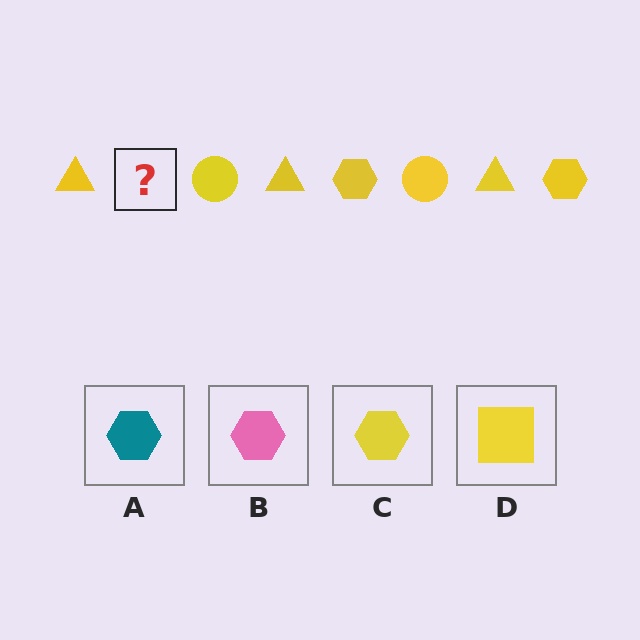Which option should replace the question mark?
Option C.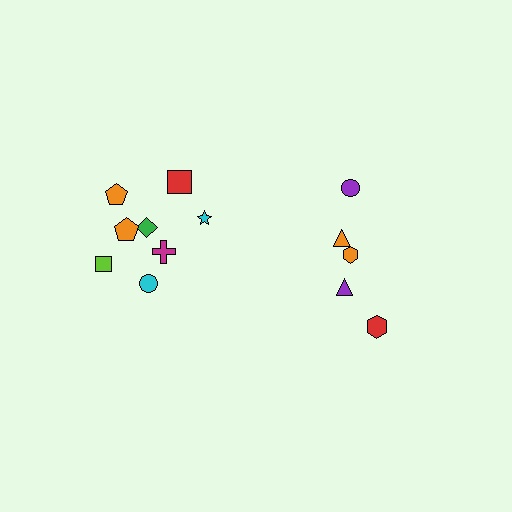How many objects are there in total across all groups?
There are 13 objects.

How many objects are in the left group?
There are 8 objects.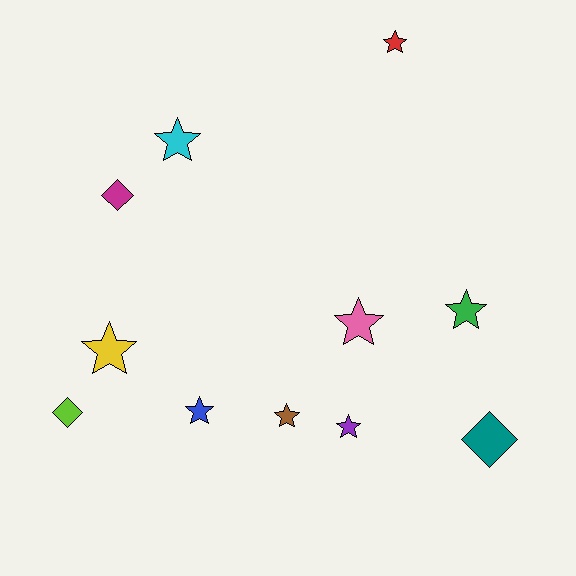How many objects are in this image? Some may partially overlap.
There are 11 objects.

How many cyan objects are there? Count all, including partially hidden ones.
There is 1 cyan object.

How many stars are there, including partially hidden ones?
There are 8 stars.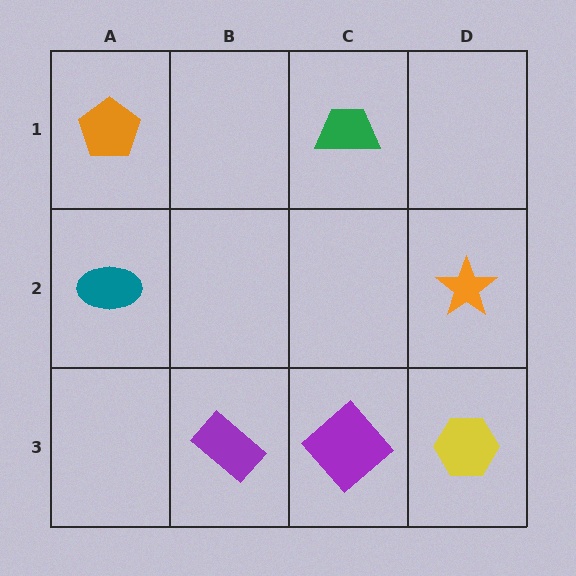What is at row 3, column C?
A purple diamond.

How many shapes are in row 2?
2 shapes.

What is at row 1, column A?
An orange pentagon.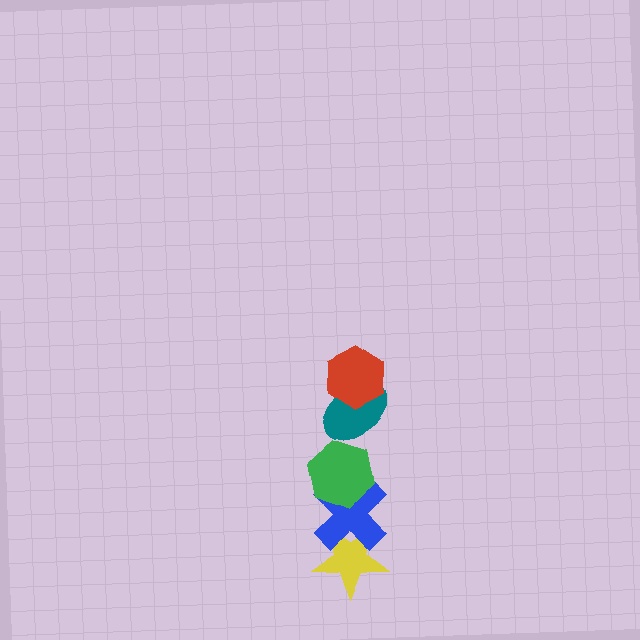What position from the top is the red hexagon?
The red hexagon is 1st from the top.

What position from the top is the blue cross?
The blue cross is 4th from the top.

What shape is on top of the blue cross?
The green hexagon is on top of the blue cross.